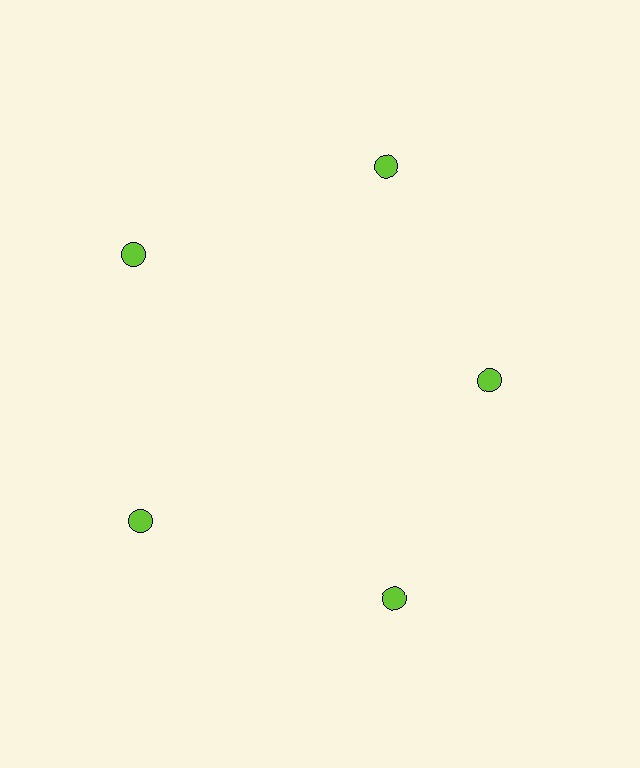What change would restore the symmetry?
The symmetry would be restored by moving it outward, back onto the ring so that all 5 circles sit at equal angles and equal distance from the center.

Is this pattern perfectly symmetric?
No. The 5 lime circles are arranged in a ring, but one element near the 3 o'clock position is pulled inward toward the center, breaking the 5-fold rotational symmetry.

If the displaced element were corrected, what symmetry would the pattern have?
It would have 5-fold rotational symmetry — the pattern would map onto itself every 72 degrees.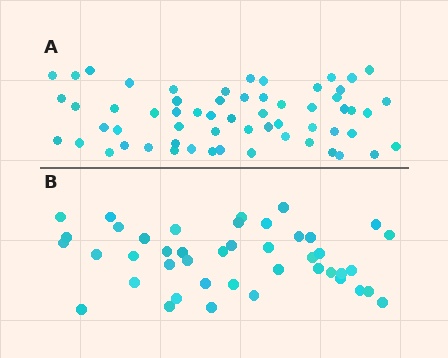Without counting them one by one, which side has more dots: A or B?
Region A (the top region) has more dots.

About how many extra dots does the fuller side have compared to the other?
Region A has approximately 15 more dots than region B.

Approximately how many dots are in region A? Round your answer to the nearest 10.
About 60 dots.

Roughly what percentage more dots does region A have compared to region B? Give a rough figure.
About 40% more.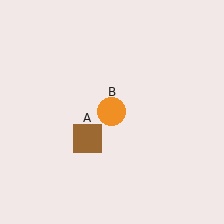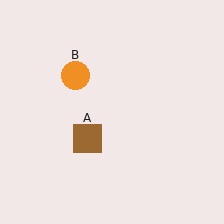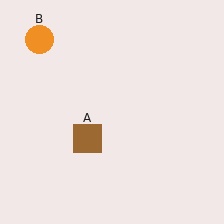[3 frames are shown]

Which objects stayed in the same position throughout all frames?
Brown square (object A) remained stationary.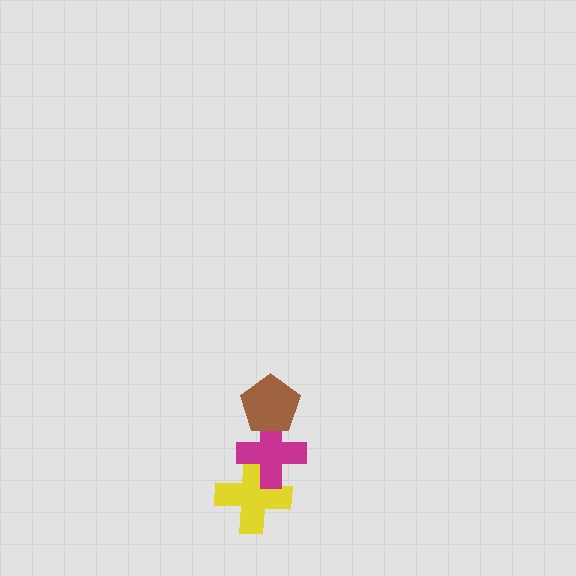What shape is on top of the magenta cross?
The brown pentagon is on top of the magenta cross.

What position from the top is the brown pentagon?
The brown pentagon is 1st from the top.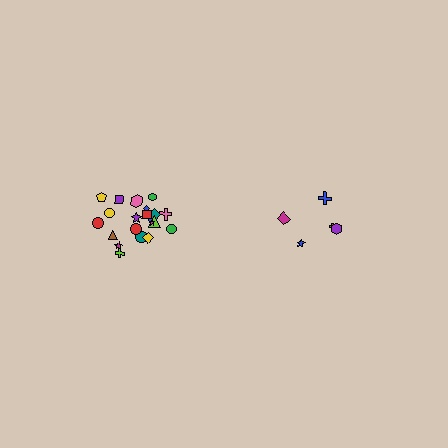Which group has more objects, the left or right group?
The left group.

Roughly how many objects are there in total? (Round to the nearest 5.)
Roughly 25 objects in total.